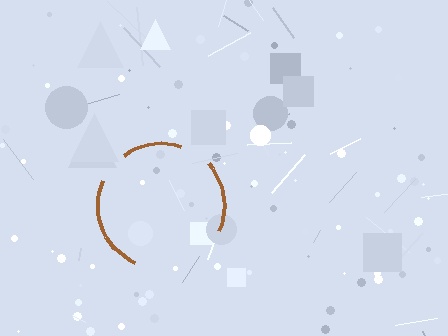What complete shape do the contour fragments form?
The contour fragments form a circle.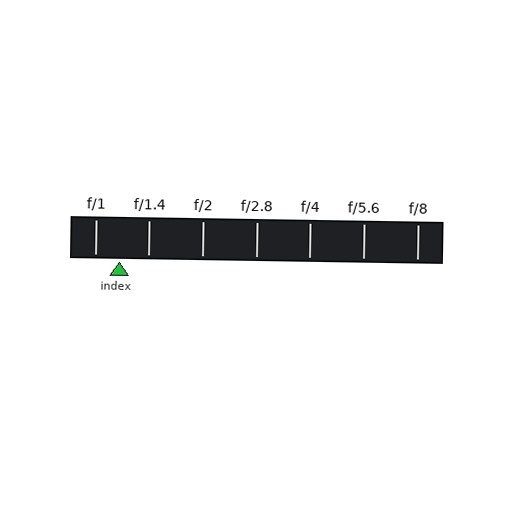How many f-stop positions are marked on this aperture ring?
There are 7 f-stop positions marked.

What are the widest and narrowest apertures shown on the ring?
The widest aperture shown is f/1 and the narrowest is f/8.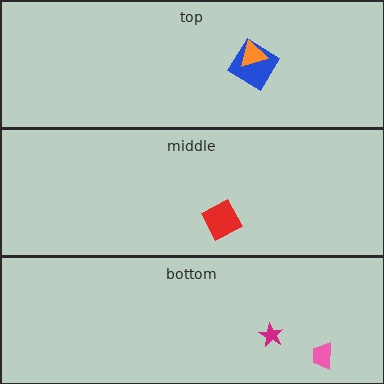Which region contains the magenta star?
The bottom region.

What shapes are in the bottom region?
The pink trapezoid, the magenta star.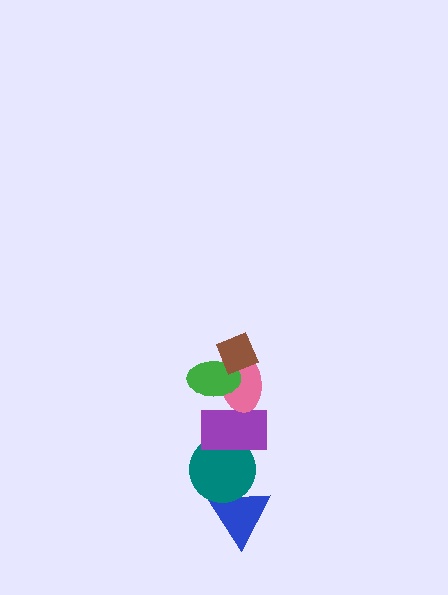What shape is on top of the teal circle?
The purple rectangle is on top of the teal circle.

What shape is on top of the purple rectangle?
The pink ellipse is on top of the purple rectangle.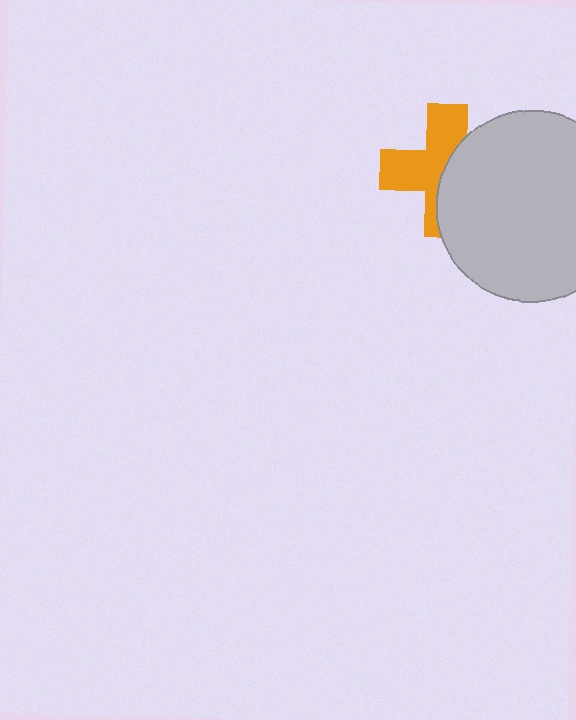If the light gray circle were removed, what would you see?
You would see the complete orange cross.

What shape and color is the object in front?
The object in front is a light gray circle.